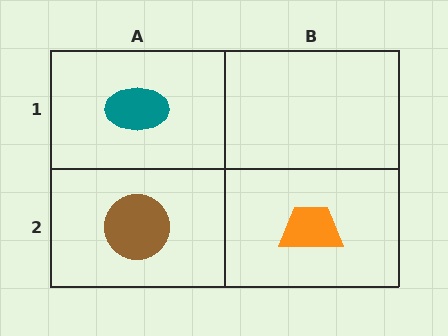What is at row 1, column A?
A teal ellipse.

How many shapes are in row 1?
1 shape.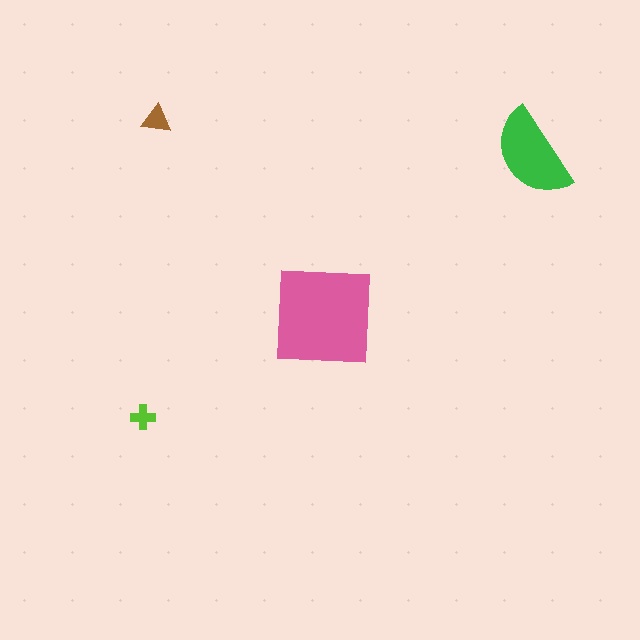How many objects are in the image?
There are 4 objects in the image.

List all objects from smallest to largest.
The lime cross, the brown triangle, the green semicircle, the pink square.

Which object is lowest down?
The lime cross is bottommost.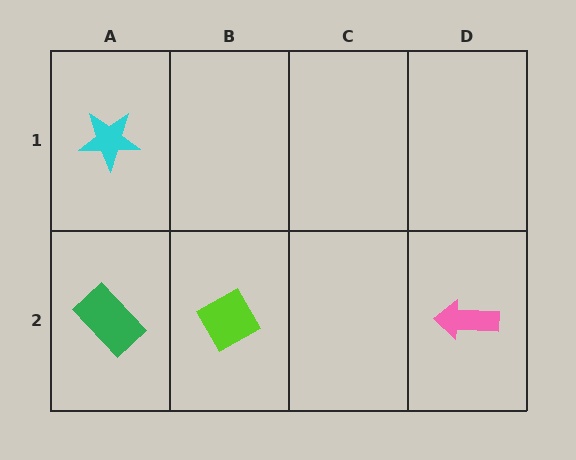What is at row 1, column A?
A cyan star.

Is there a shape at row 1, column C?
No, that cell is empty.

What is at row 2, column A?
A green rectangle.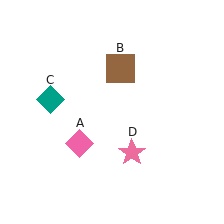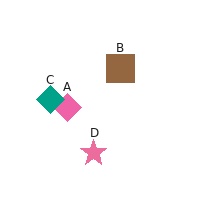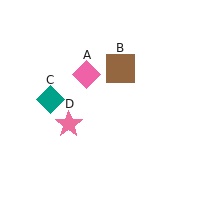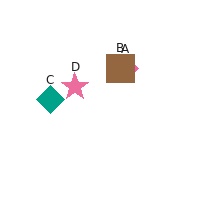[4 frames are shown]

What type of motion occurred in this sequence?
The pink diamond (object A), pink star (object D) rotated clockwise around the center of the scene.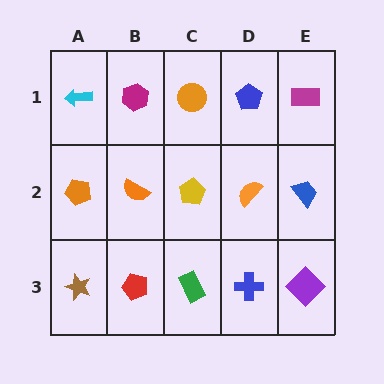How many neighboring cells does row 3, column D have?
3.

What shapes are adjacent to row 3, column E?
A blue trapezoid (row 2, column E), a blue cross (row 3, column D).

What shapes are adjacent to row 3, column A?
An orange pentagon (row 2, column A), a red pentagon (row 3, column B).